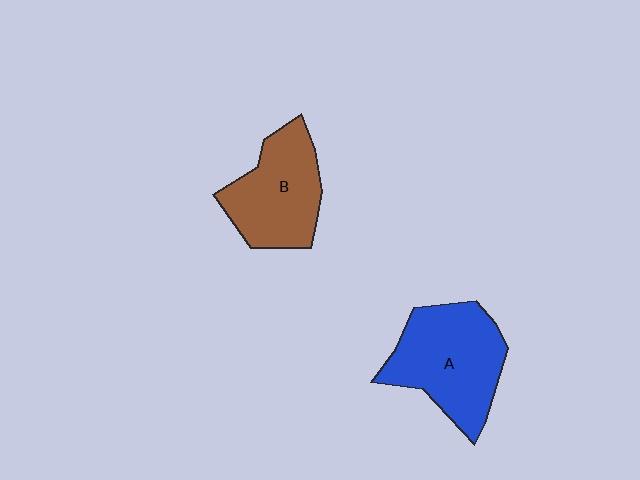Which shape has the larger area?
Shape A (blue).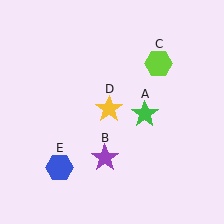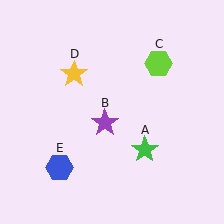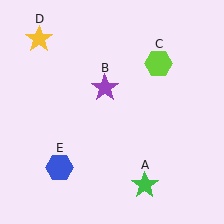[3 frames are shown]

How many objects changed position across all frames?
3 objects changed position: green star (object A), purple star (object B), yellow star (object D).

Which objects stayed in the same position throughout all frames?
Lime hexagon (object C) and blue hexagon (object E) remained stationary.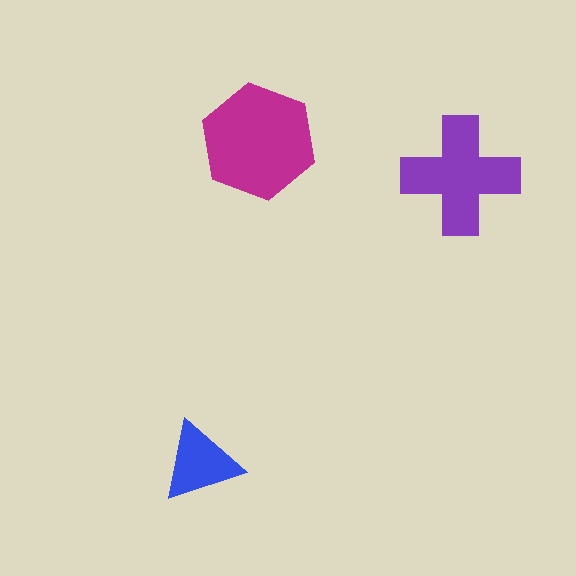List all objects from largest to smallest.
The magenta hexagon, the purple cross, the blue triangle.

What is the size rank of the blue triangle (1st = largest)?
3rd.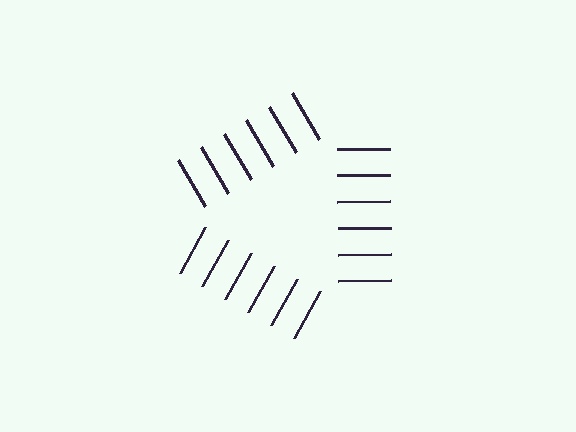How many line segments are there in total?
18 — 6 along each of the 3 edges.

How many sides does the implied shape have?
3 sides — the line-ends trace a triangle.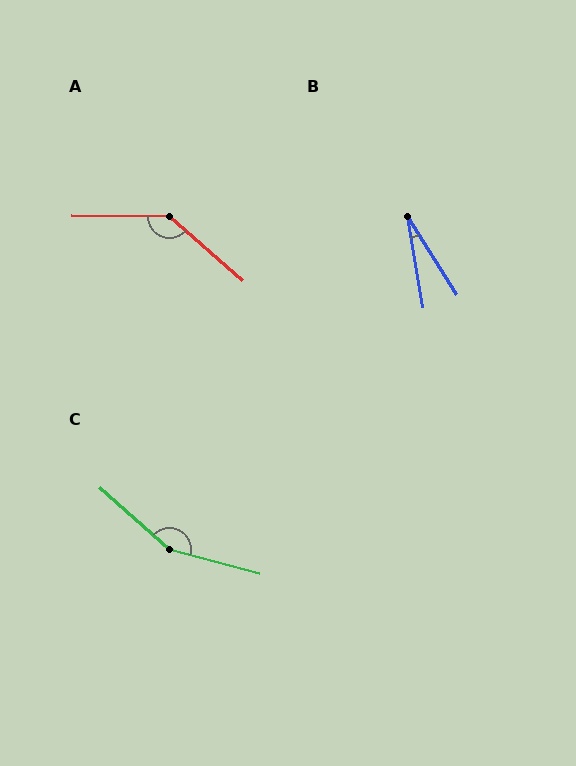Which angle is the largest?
C, at approximately 153 degrees.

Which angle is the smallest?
B, at approximately 23 degrees.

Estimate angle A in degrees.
Approximately 140 degrees.